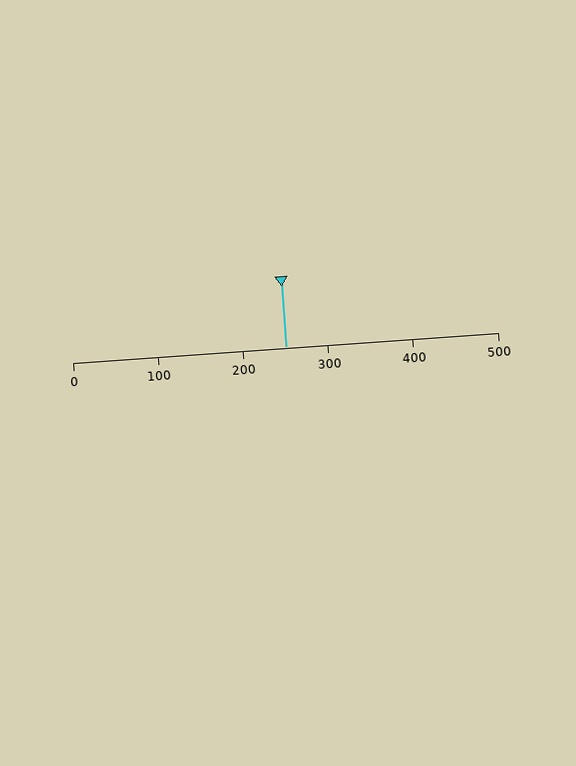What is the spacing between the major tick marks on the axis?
The major ticks are spaced 100 apart.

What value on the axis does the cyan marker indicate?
The marker indicates approximately 250.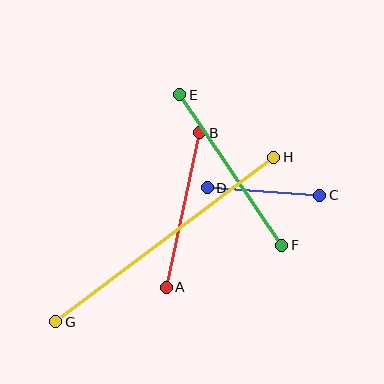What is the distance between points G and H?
The distance is approximately 273 pixels.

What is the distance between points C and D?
The distance is approximately 113 pixels.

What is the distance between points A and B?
The distance is approximately 158 pixels.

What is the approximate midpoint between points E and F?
The midpoint is at approximately (231, 170) pixels.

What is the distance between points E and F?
The distance is approximately 182 pixels.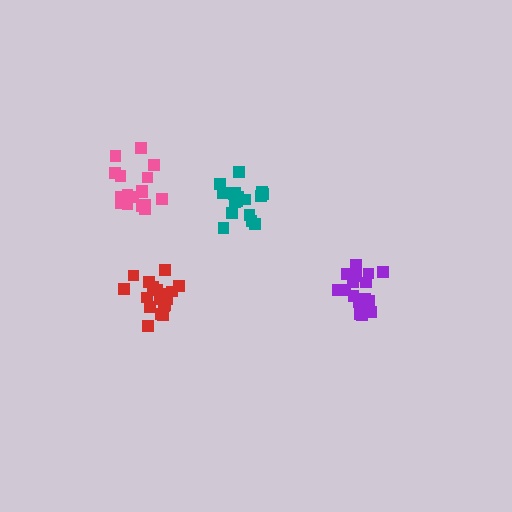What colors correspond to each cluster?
The clusters are colored: pink, purple, teal, red.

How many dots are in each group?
Group 1: 17 dots, Group 2: 17 dots, Group 3: 19 dots, Group 4: 19 dots (72 total).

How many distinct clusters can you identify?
There are 4 distinct clusters.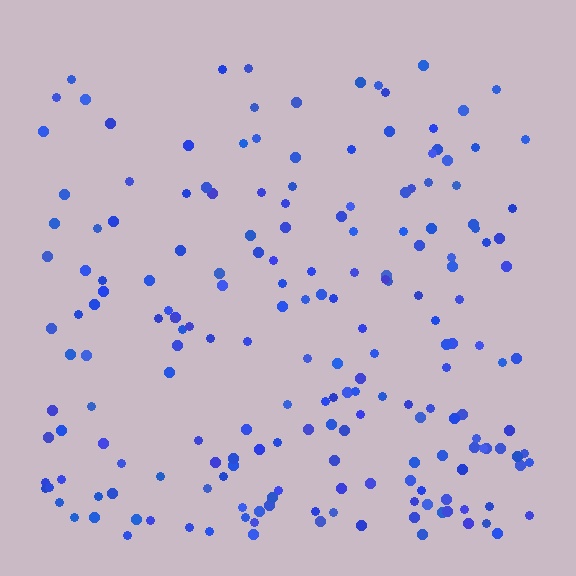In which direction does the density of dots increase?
From top to bottom, with the bottom side densest.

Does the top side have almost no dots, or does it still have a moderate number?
Still a moderate number, just noticeably fewer than the bottom.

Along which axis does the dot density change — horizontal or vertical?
Vertical.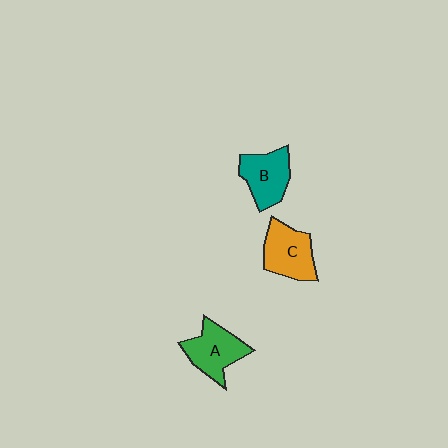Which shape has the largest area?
Shape C (orange).